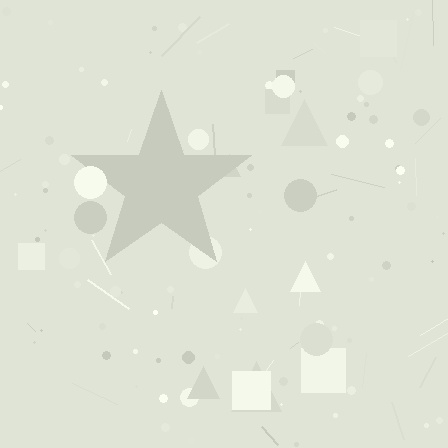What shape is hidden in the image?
A star is hidden in the image.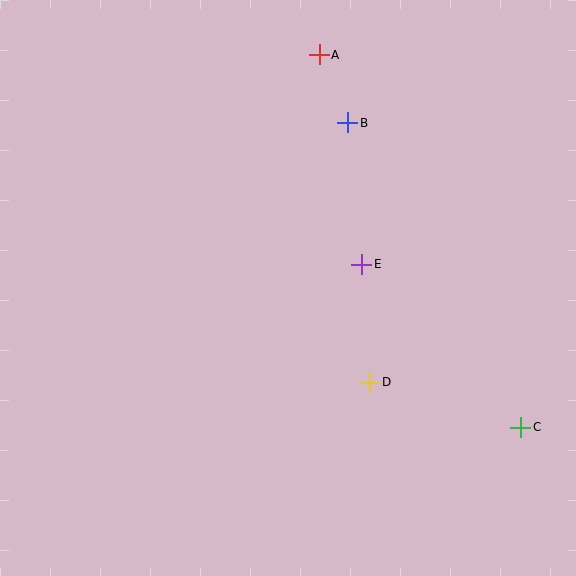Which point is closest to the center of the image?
Point E at (362, 264) is closest to the center.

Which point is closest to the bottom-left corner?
Point D is closest to the bottom-left corner.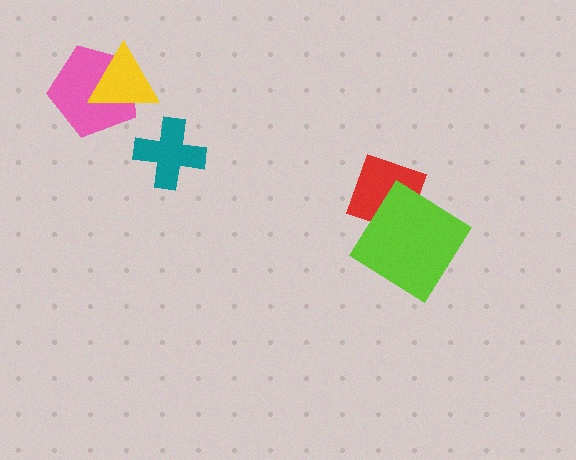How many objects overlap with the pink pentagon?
1 object overlaps with the pink pentagon.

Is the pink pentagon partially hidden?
Yes, it is partially covered by another shape.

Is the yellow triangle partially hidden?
No, no other shape covers it.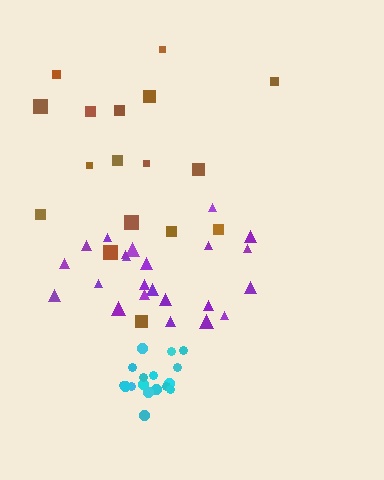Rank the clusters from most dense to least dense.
cyan, purple, brown.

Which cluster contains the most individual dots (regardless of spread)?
Purple (23).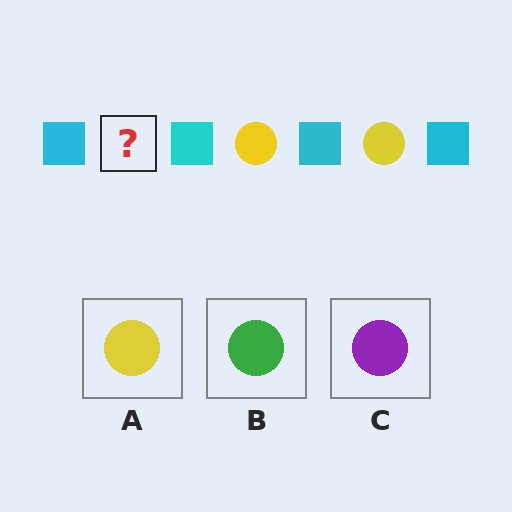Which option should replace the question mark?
Option A.